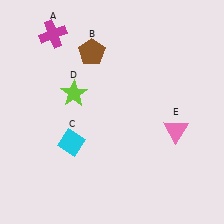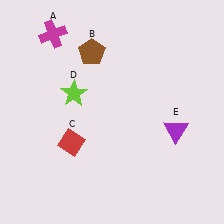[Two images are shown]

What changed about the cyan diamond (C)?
In Image 1, C is cyan. In Image 2, it changed to red.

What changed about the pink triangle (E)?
In Image 1, E is pink. In Image 2, it changed to purple.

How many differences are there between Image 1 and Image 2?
There are 2 differences between the two images.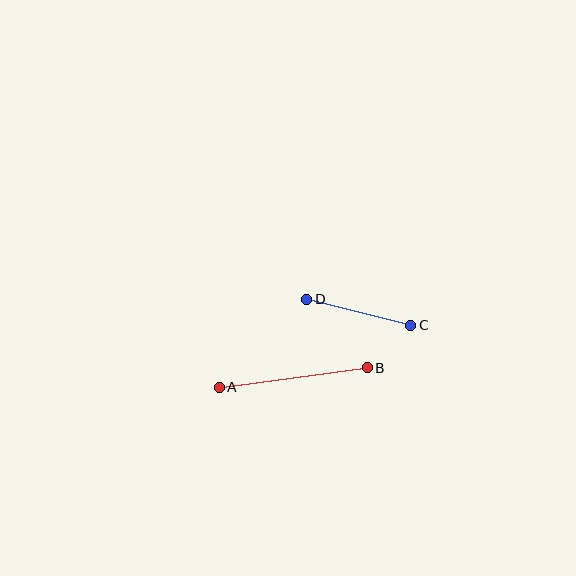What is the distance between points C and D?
The distance is approximately 107 pixels.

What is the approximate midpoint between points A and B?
The midpoint is at approximately (293, 378) pixels.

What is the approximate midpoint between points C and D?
The midpoint is at approximately (359, 312) pixels.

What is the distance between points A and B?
The distance is approximately 149 pixels.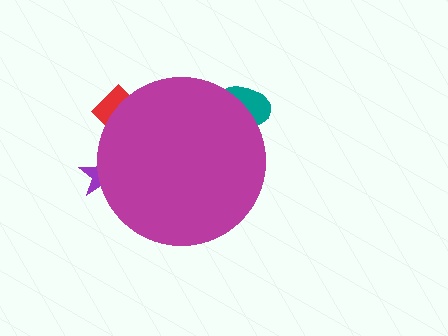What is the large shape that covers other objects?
A magenta circle.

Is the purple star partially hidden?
Yes, the purple star is partially hidden behind the magenta circle.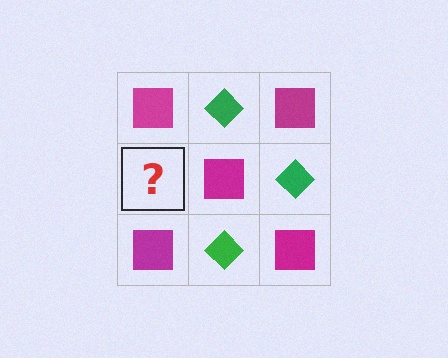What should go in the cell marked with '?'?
The missing cell should contain a green diamond.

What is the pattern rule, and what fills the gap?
The rule is that it alternates magenta square and green diamond in a checkerboard pattern. The gap should be filled with a green diamond.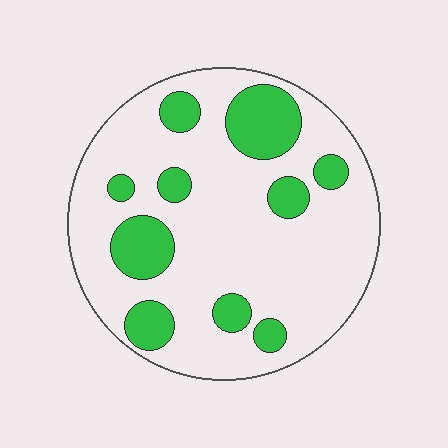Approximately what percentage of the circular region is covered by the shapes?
Approximately 25%.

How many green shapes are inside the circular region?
10.